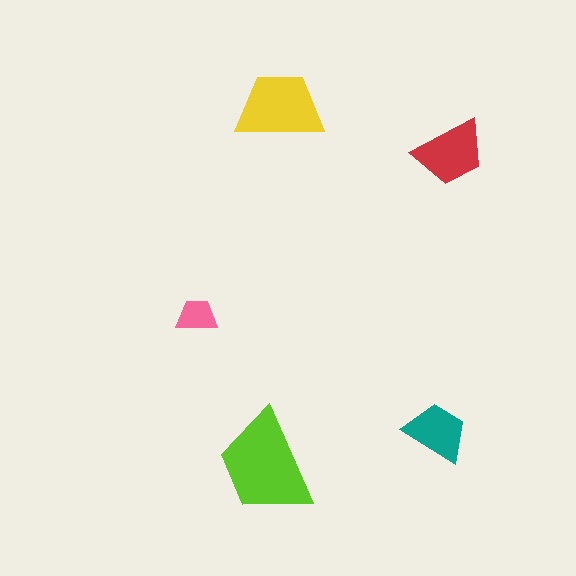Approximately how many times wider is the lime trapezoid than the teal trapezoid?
About 1.5 times wider.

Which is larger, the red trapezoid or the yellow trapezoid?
The yellow one.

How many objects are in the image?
There are 5 objects in the image.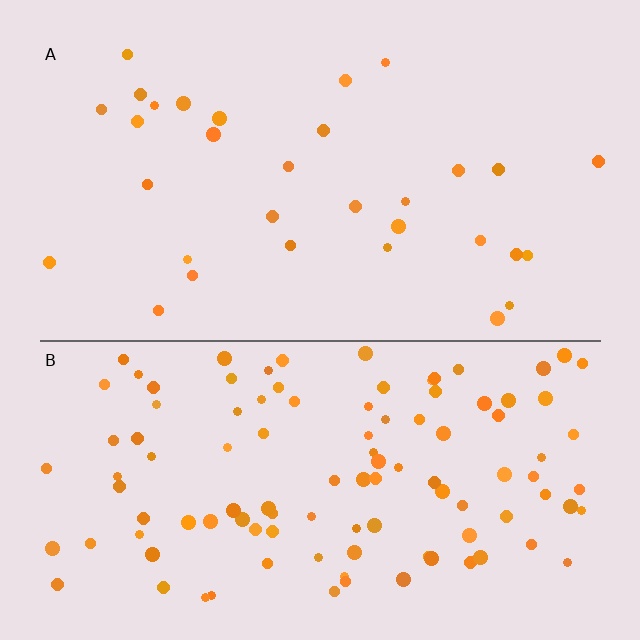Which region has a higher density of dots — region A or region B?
B (the bottom).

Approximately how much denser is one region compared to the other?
Approximately 3.4× — region B over region A.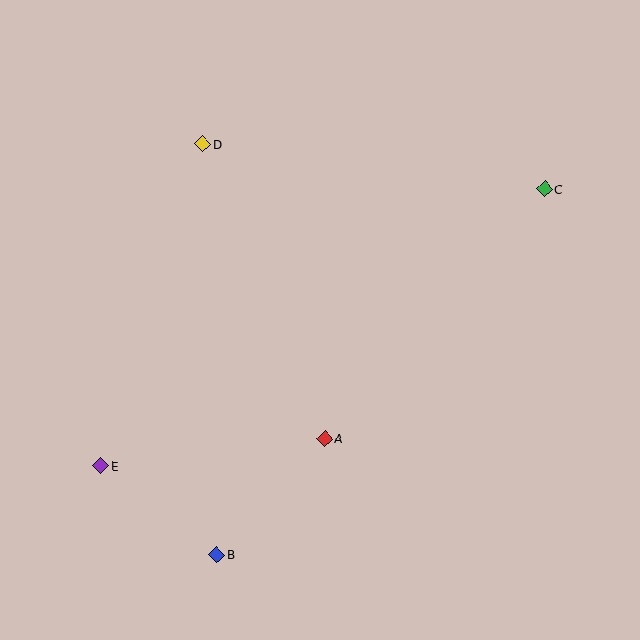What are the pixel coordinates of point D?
Point D is at (203, 144).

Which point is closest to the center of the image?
Point A at (325, 439) is closest to the center.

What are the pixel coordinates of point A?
Point A is at (325, 439).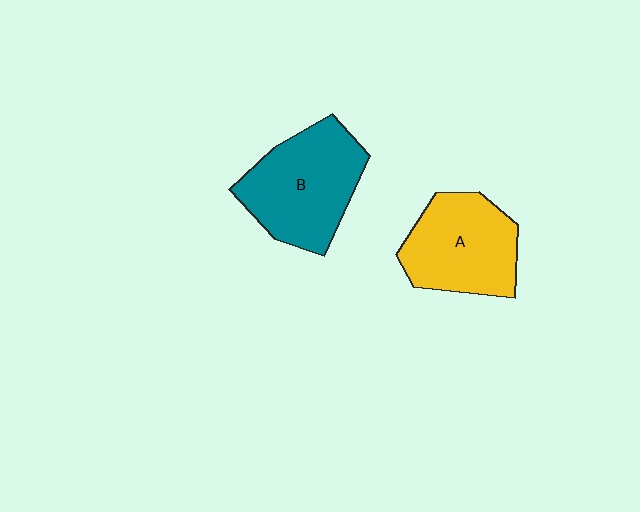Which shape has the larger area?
Shape B (teal).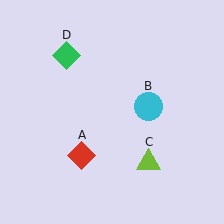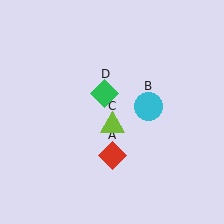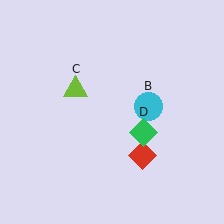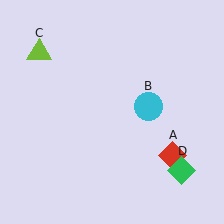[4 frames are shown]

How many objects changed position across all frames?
3 objects changed position: red diamond (object A), lime triangle (object C), green diamond (object D).